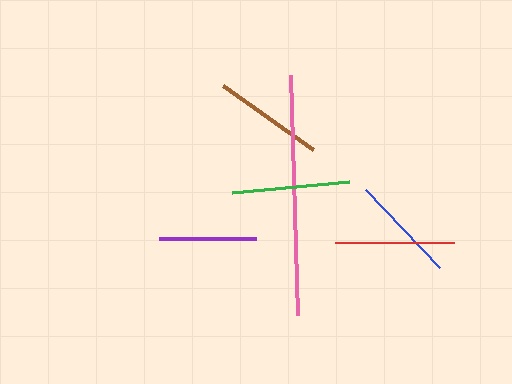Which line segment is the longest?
The pink line is the longest at approximately 240 pixels.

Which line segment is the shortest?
The purple line is the shortest at approximately 96 pixels.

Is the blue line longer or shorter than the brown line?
The brown line is longer than the blue line.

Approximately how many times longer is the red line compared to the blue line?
The red line is approximately 1.1 times the length of the blue line.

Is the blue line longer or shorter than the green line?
The green line is longer than the blue line.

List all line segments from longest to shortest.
From longest to shortest: pink, red, green, brown, blue, purple.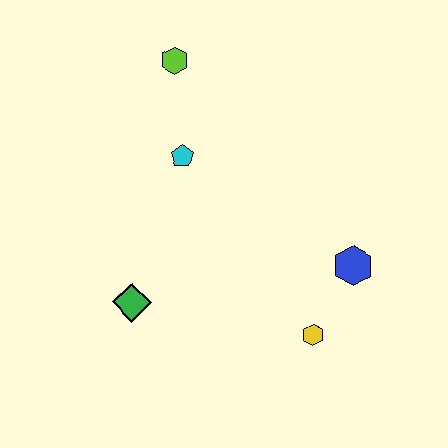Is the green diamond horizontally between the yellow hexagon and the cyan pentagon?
No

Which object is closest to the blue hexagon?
The yellow hexagon is closest to the blue hexagon.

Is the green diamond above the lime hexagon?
No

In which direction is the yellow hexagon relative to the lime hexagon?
The yellow hexagon is below the lime hexagon.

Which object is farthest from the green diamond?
The lime hexagon is farthest from the green diamond.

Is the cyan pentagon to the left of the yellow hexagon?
Yes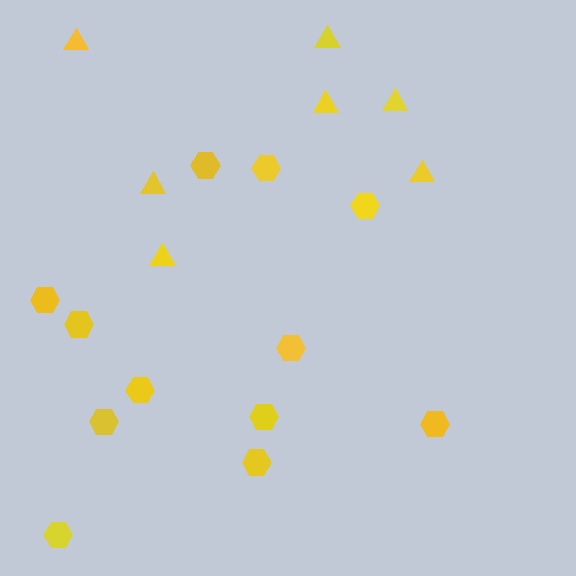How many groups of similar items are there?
There are 2 groups: one group of hexagons (12) and one group of triangles (7).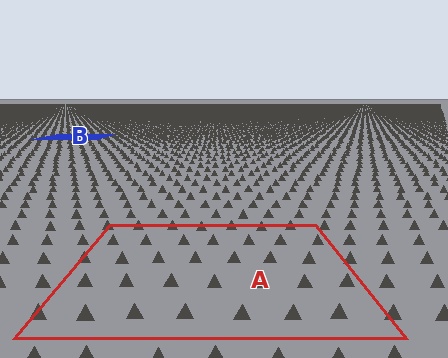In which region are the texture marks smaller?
The texture marks are smaller in region B, because it is farther away.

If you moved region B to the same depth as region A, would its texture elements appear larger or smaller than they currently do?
They would appear larger. At a closer depth, the same texture elements are projected at a bigger on-screen size.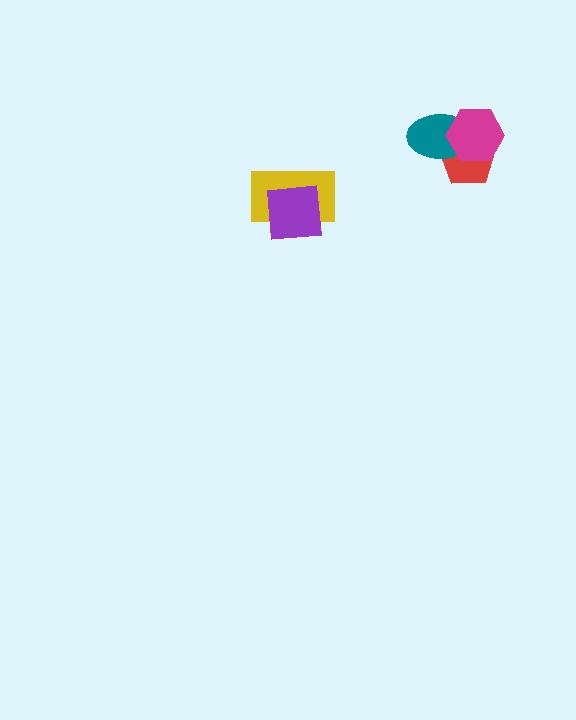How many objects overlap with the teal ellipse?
2 objects overlap with the teal ellipse.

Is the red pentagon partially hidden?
Yes, it is partially covered by another shape.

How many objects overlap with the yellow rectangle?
1 object overlaps with the yellow rectangle.